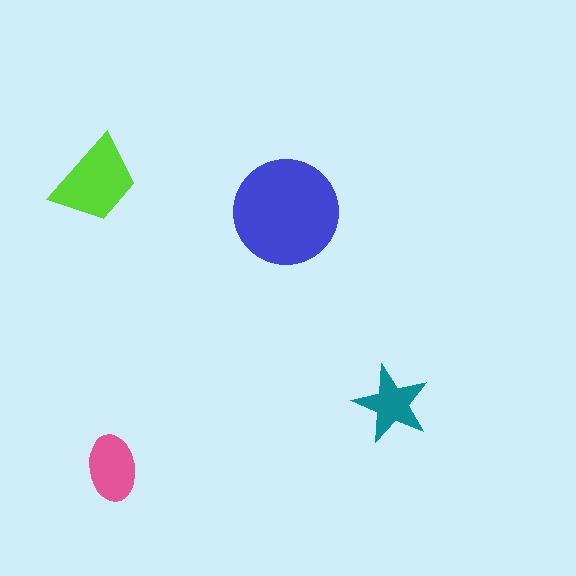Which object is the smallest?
The teal star.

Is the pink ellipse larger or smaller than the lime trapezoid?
Smaller.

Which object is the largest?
The blue circle.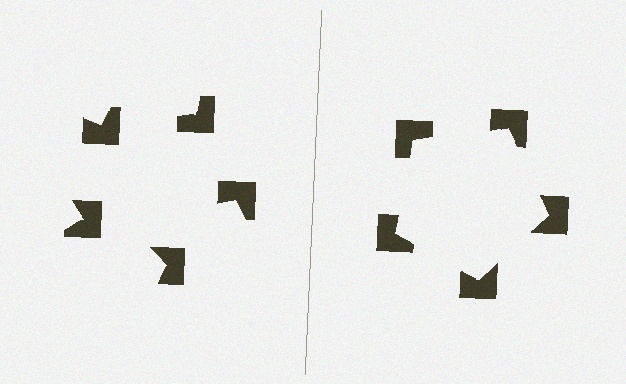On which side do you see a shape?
An illusory pentagon appears on the right side. On the left side the wedge cuts are rotated, so no coherent shape forms.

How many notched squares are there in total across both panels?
10 — 5 on each side.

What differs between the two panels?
The notched squares are positioned identically on both sides; only the wedge orientations differ. On the right they align to a pentagon; on the left they are misaligned.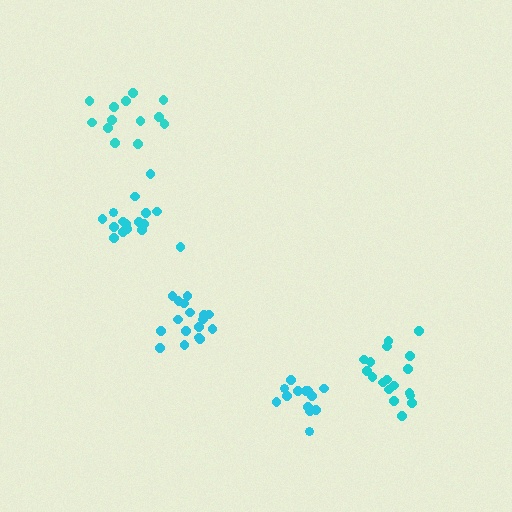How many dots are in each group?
Group 1: 18 dots, Group 2: 17 dots, Group 3: 13 dots, Group 4: 17 dots, Group 5: 13 dots (78 total).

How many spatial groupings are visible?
There are 5 spatial groupings.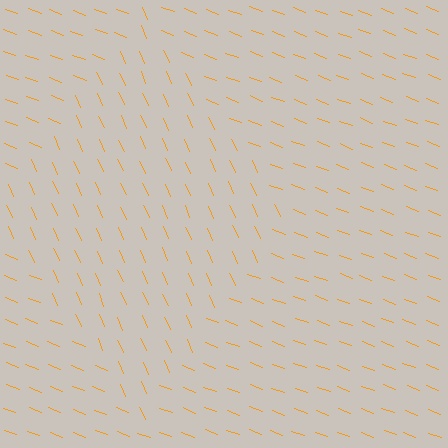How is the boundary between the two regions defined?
The boundary is defined purely by a change in line orientation (approximately 45 degrees difference). All lines are the same color and thickness.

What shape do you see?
I see a diamond.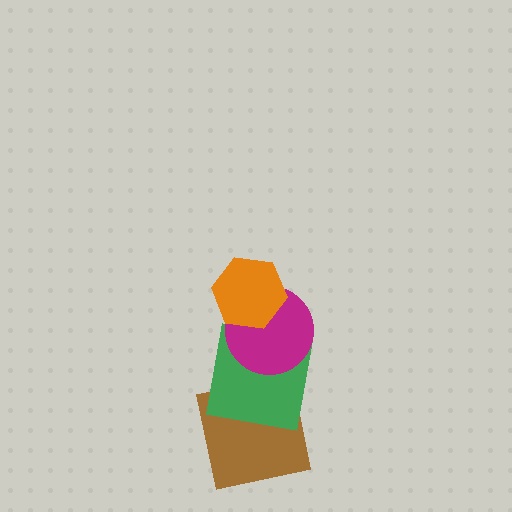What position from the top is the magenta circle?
The magenta circle is 2nd from the top.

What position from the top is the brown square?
The brown square is 4th from the top.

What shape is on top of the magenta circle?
The orange hexagon is on top of the magenta circle.